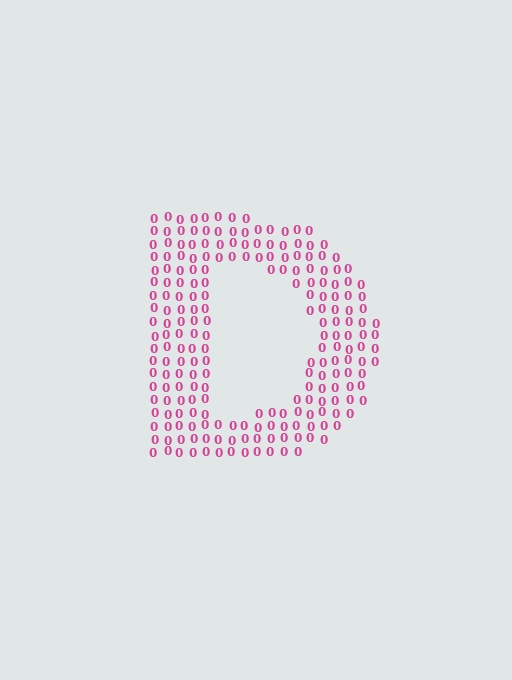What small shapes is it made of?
It is made of small digit 0's.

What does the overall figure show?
The overall figure shows the letter D.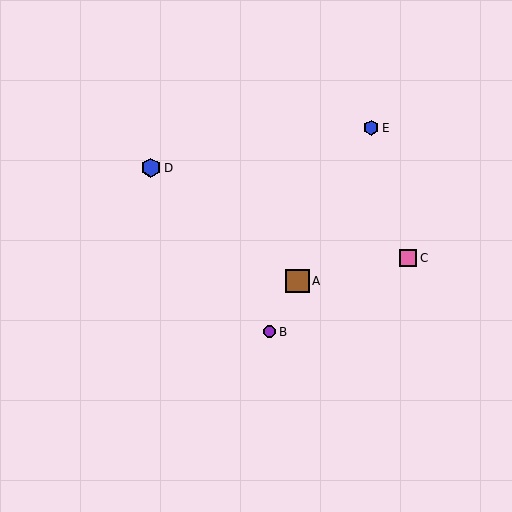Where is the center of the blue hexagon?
The center of the blue hexagon is at (151, 168).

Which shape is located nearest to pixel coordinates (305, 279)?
The brown square (labeled A) at (298, 281) is nearest to that location.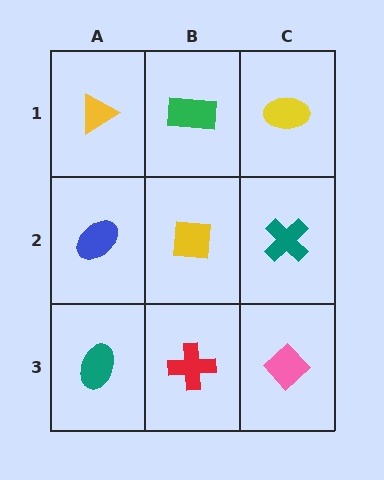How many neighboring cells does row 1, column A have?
2.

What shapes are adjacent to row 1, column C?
A teal cross (row 2, column C), a green rectangle (row 1, column B).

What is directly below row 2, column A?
A teal ellipse.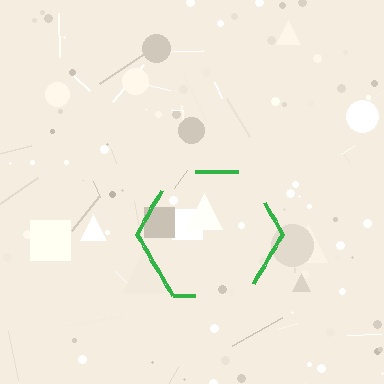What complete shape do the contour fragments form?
The contour fragments form a hexagon.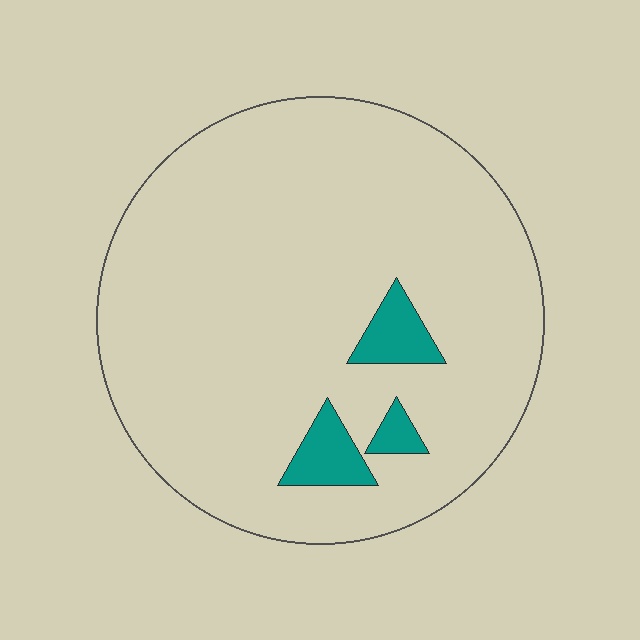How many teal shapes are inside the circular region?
3.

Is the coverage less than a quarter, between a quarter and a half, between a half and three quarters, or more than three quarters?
Less than a quarter.